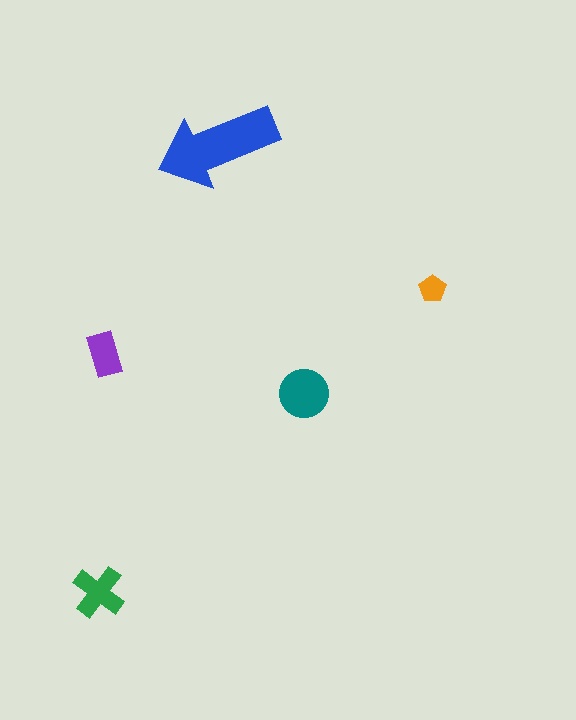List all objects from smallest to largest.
The orange pentagon, the purple rectangle, the green cross, the teal circle, the blue arrow.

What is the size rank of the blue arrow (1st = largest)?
1st.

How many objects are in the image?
There are 5 objects in the image.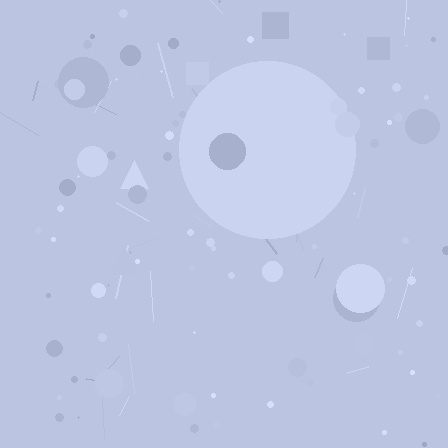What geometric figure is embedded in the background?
A circle is embedded in the background.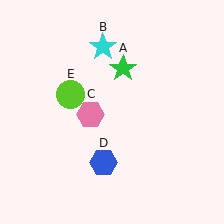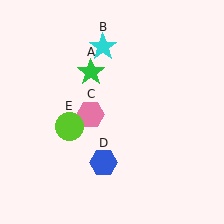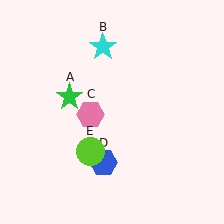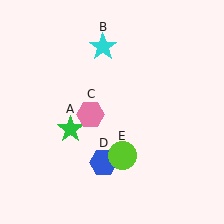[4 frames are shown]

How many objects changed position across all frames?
2 objects changed position: green star (object A), lime circle (object E).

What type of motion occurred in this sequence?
The green star (object A), lime circle (object E) rotated counterclockwise around the center of the scene.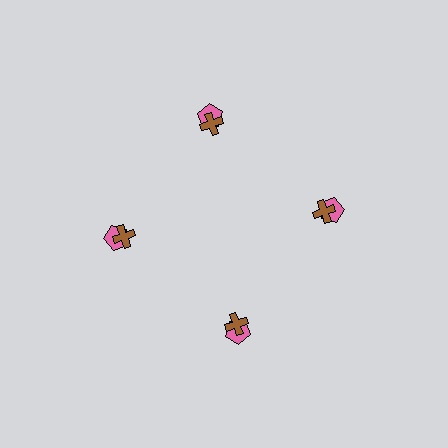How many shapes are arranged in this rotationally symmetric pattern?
There are 8 shapes, arranged in 4 groups of 2.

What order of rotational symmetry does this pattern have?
This pattern has 4-fold rotational symmetry.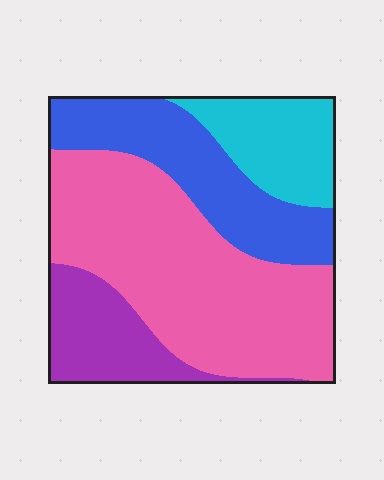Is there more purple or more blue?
Blue.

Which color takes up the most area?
Pink, at roughly 45%.